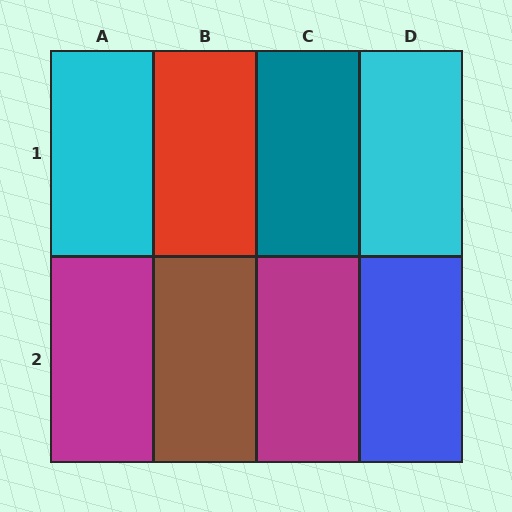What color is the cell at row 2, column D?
Blue.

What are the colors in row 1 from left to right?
Cyan, red, teal, cyan.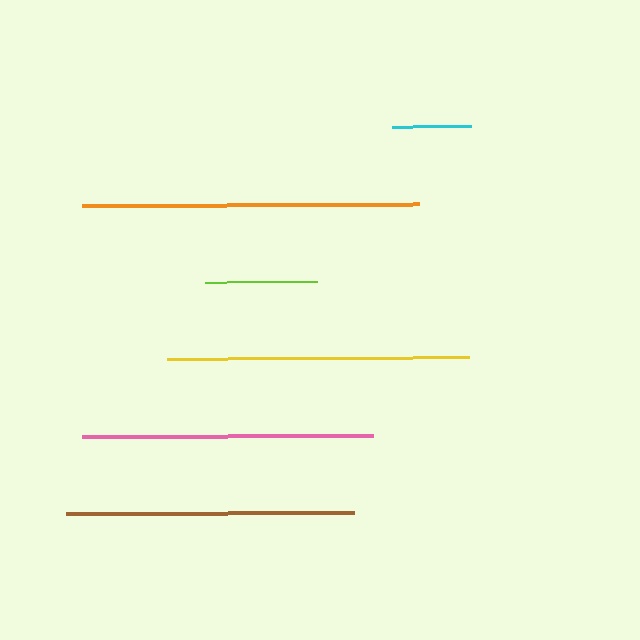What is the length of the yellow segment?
The yellow segment is approximately 302 pixels long.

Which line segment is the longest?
The orange line is the longest at approximately 337 pixels.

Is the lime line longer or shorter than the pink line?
The pink line is longer than the lime line.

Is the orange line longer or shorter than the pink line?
The orange line is longer than the pink line.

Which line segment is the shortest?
The cyan line is the shortest at approximately 79 pixels.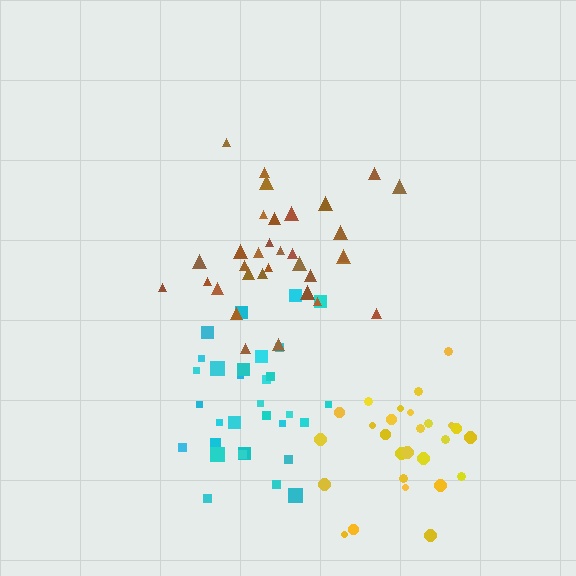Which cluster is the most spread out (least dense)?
Yellow.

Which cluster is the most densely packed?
Cyan.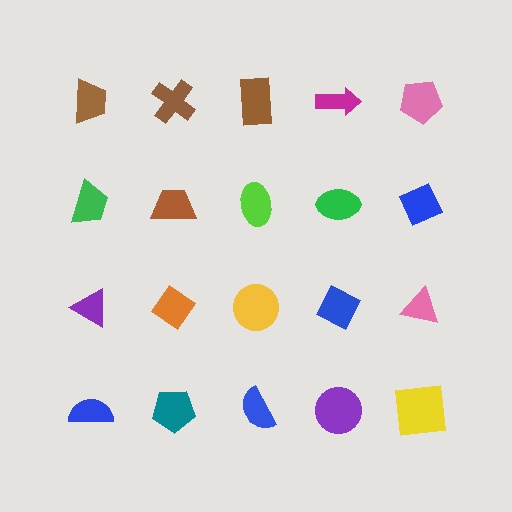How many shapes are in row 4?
5 shapes.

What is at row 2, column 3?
A lime ellipse.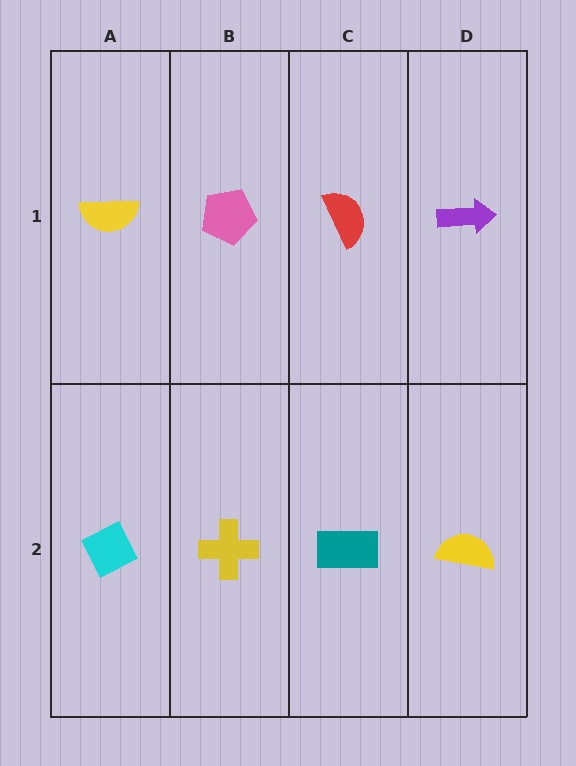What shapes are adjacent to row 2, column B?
A pink pentagon (row 1, column B), a cyan diamond (row 2, column A), a teal rectangle (row 2, column C).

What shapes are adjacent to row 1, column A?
A cyan diamond (row 2, column A), a pink pentagon (row 1, column B).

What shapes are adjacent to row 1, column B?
A yellow cross (row 2, column B), a yellow semicircle (row 1, column A), a red semicircle (row 1, column C).